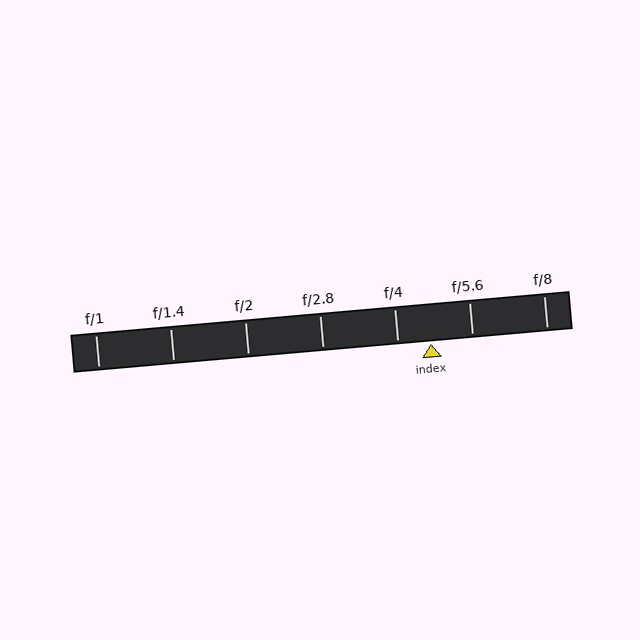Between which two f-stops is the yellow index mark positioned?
The index mark is between f/4 and f/5.6.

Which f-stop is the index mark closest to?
The index mark is closest to f/4.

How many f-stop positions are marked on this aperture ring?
There are 7 f-stop positions marked.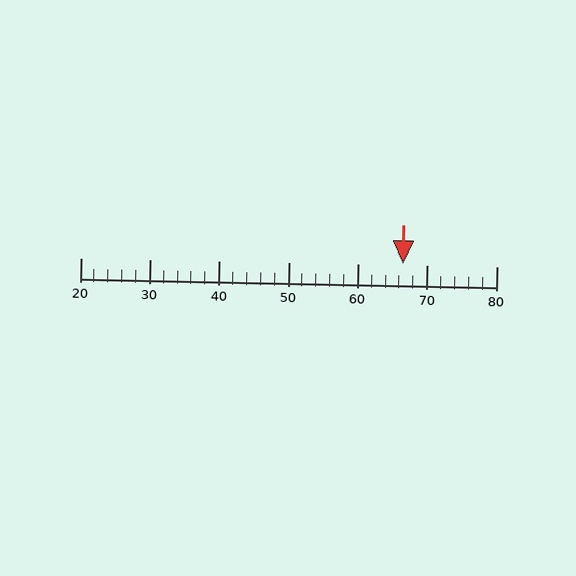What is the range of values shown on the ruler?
The ruler shows values from 20 to 80.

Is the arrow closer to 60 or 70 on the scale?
The arrow is closer to 70.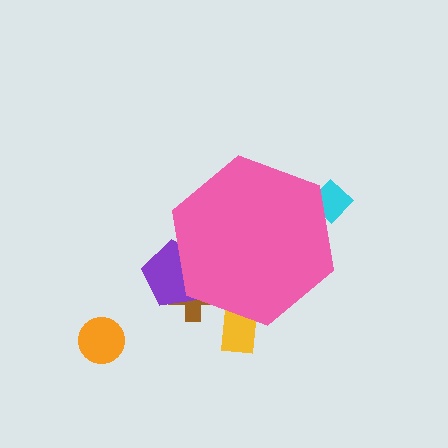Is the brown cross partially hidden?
Yes, the brown cross is partially hidden behind the pink hexagon.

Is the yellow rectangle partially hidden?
Yes, the yellow rectangle is partially hidden behind the pink hexagon.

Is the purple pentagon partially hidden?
Yes, the purple pentagon is partially hidden behind the pink hexagon.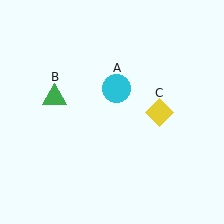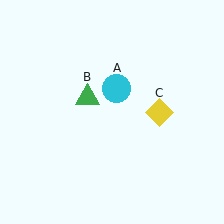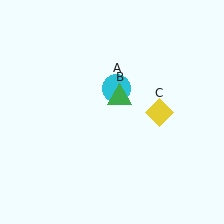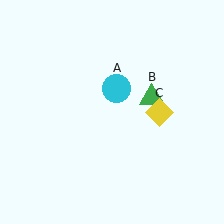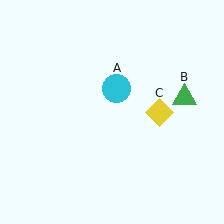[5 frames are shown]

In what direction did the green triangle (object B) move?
The green triangle (object B) moved right.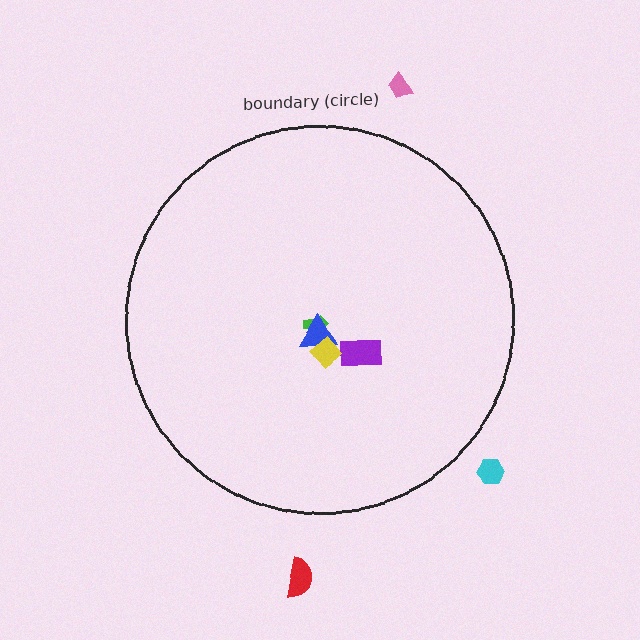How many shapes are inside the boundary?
4 inside, 3 outside.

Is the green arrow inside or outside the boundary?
Inside.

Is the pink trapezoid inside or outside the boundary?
Outside.